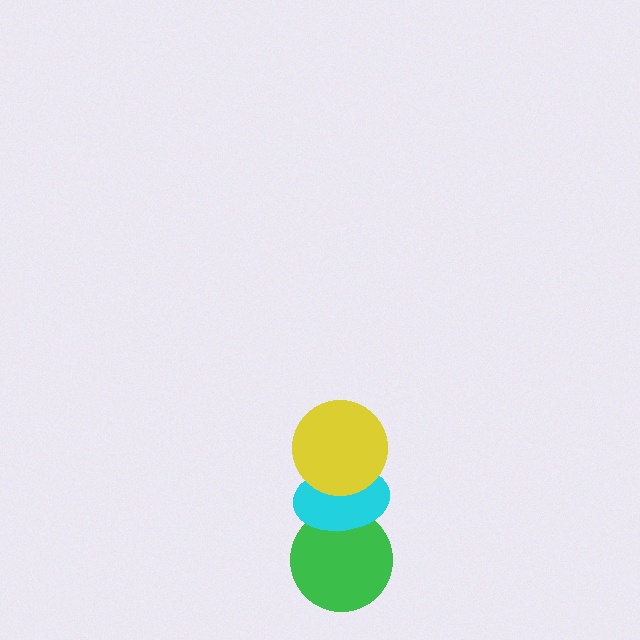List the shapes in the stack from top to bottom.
From top to bottom: the yellow circle, the cyan ellipse, the green circle.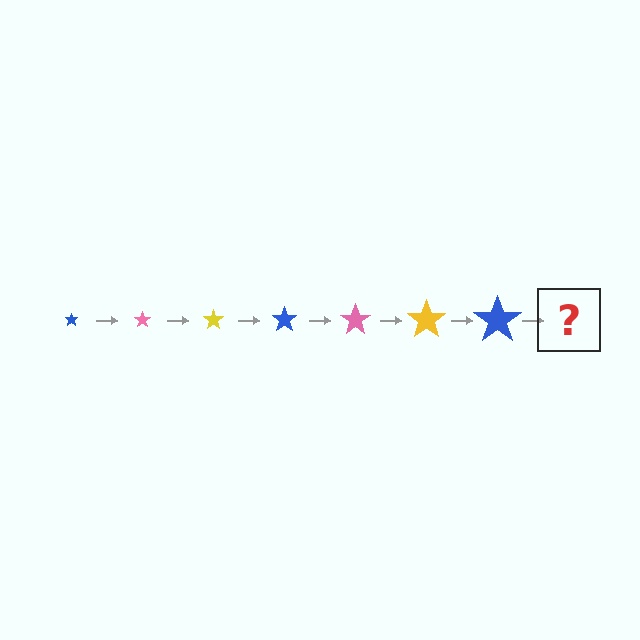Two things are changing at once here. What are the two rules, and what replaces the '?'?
The two rules are that the star grows larger each step and the color cycles through blue, pink, and yellow. The '?' should be a pink star, larger than the previous one.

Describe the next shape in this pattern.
It should be a pink star, larger than the previous one.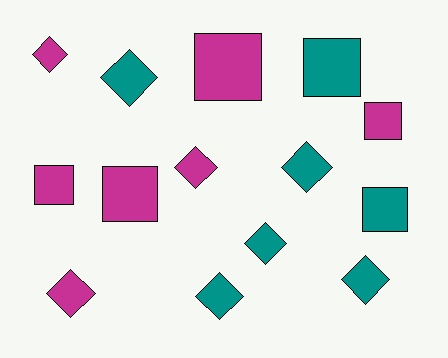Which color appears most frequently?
Teal, with 7 objects.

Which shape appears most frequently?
Diamond, with 8 objects.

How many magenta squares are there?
There are 4 magenta squares.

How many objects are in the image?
There are 14 objects.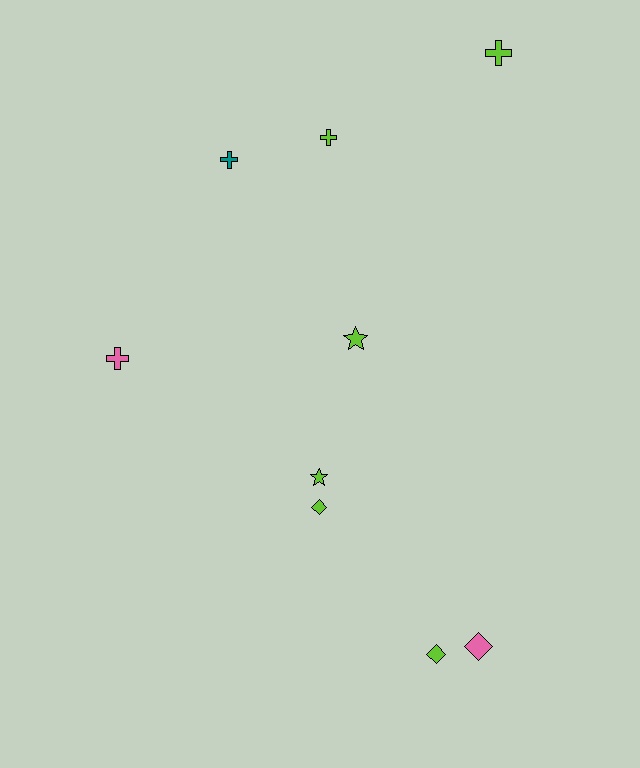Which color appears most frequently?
Lime, with 6 objects.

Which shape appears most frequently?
Cross, with 4 objects.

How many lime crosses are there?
There are 2 lime crosses.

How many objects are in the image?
There are 9 objects.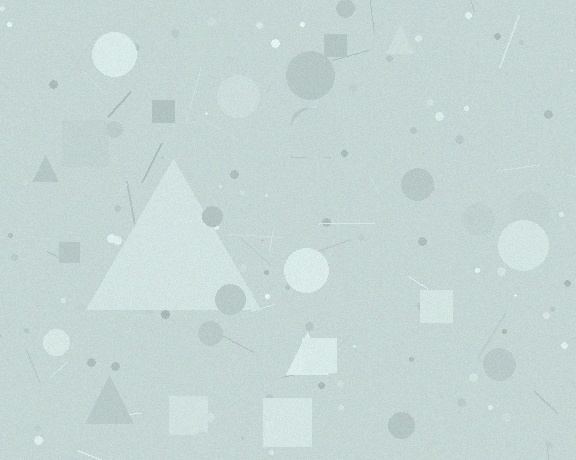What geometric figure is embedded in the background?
A triangle is embedded in the background.